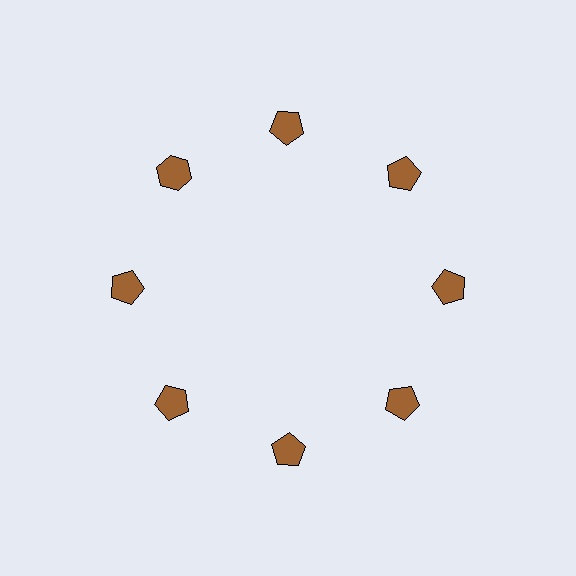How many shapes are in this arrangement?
There are 8 shapes arranged in a ring pattern.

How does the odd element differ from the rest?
It has a different shape: hexagon instead of pentagon.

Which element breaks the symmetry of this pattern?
The brown hexagon at roughly the 10 o'clock position breaks the symmetry. All other shapes are brown pentagons.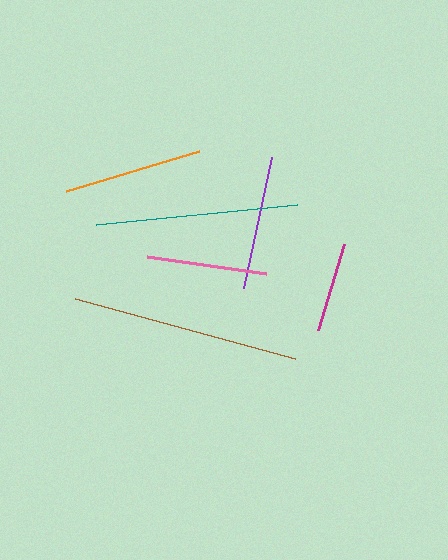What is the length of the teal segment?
The teal segment is approximately 202 pixels long.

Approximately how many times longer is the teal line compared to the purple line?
The teal line is approximately 1.5 times the length of the purple line.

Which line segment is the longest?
The brown line is the longest at approximately 228 pixels.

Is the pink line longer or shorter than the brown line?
The brown line is longer than the pink line.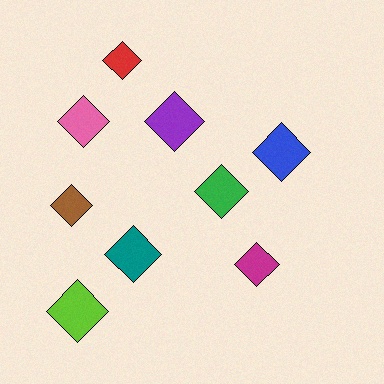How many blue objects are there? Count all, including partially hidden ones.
There is 1 blue object.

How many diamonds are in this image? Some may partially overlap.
There are 9 diamonds.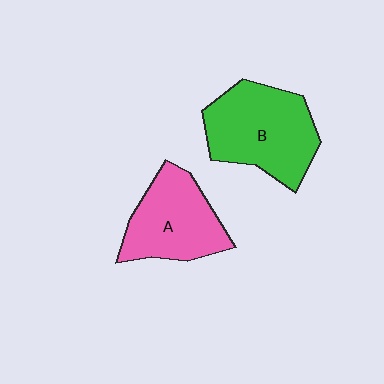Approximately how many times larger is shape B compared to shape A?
Approximately 1.2 times.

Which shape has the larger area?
Shape B (green).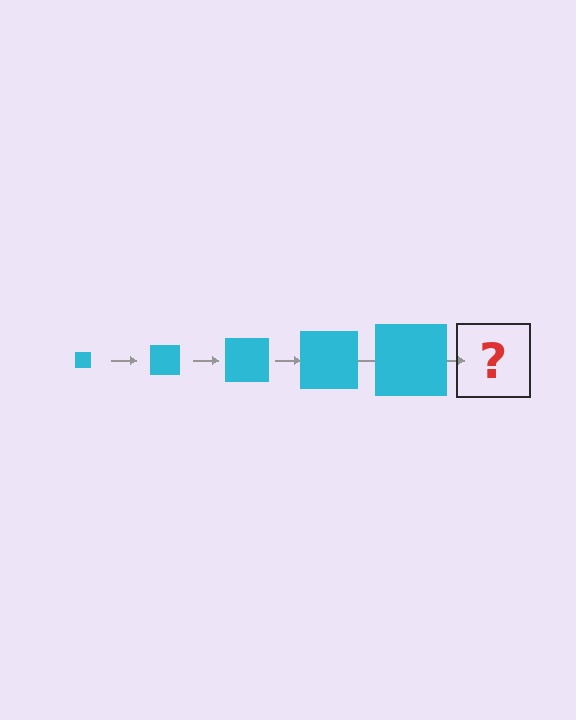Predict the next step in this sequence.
The next step is a cyan square, larger than the previous one.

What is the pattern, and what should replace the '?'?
The pattern is that the square gets progressively larger each step. The '?' should be a cyan square, larger than the previous one.